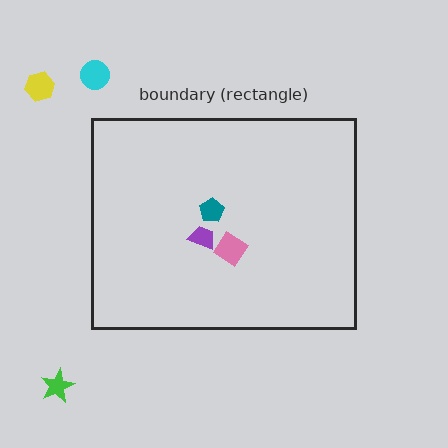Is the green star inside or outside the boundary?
Outside.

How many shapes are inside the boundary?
3 inside, 3 outside.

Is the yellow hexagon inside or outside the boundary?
Outside.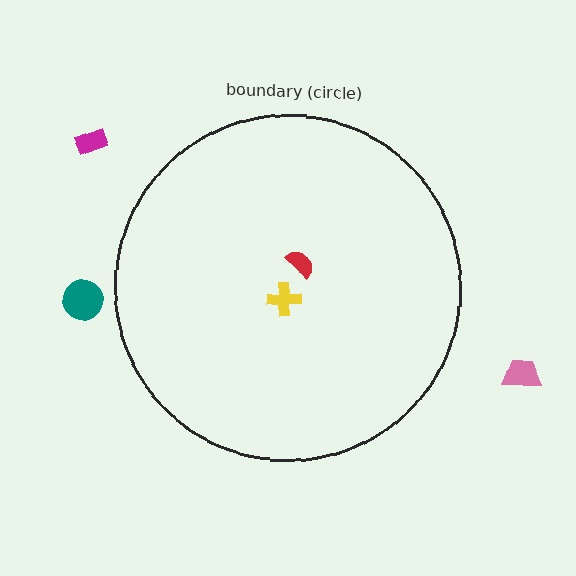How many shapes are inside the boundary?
2 inside, 3 outside.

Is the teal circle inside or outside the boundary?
Outside.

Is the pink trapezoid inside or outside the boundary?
Outside.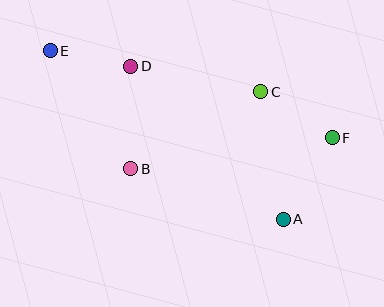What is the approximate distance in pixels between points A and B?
The distance between A and B is approximately 161 pixels.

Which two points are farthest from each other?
Points E and F are farthest from each other.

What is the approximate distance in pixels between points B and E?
The distance between B and E is approximately 143 pixels.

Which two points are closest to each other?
Points D and E are closest to each other.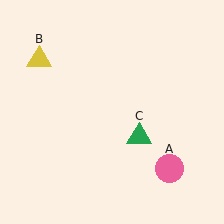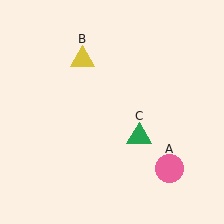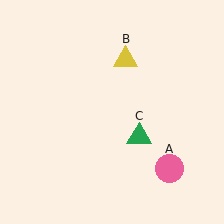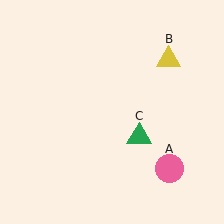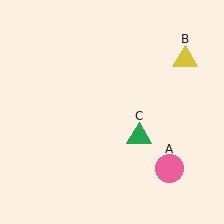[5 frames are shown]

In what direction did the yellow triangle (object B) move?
The yellow triangle (object B) moved right.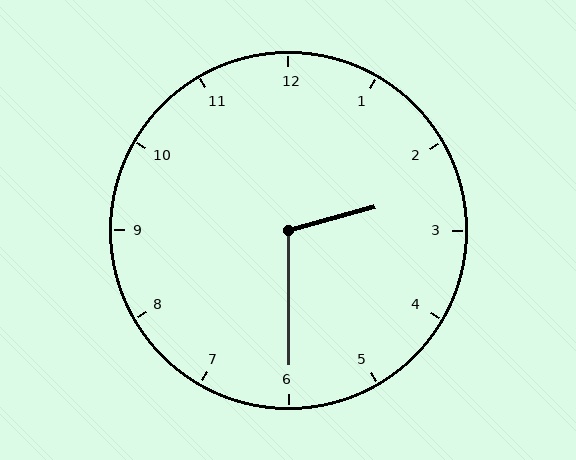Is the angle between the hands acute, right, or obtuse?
It is obtuse.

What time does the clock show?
2:30.